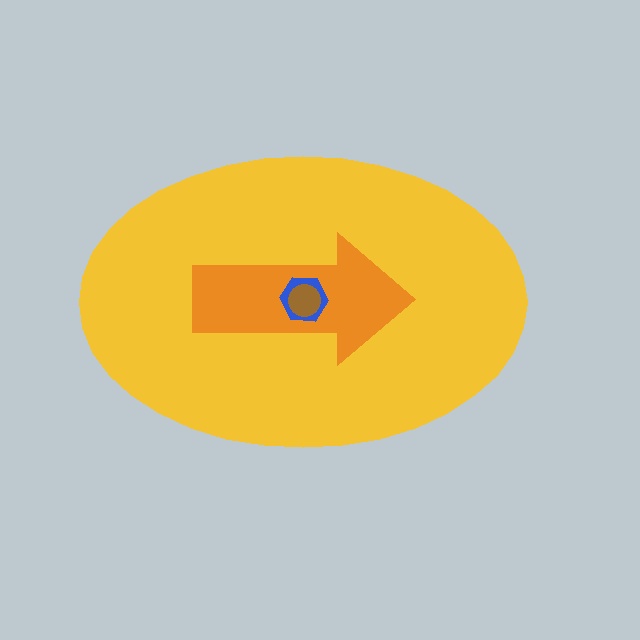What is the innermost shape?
The brown circle.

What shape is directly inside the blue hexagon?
The brown circle.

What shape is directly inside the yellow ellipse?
The orange arrow.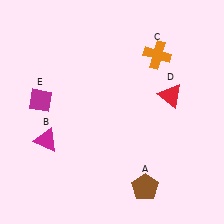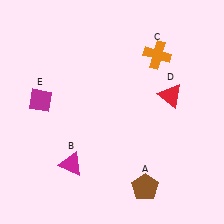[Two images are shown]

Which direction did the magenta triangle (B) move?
The magenta triangle (B) moved right.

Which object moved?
The magenta triangle (B) moved right.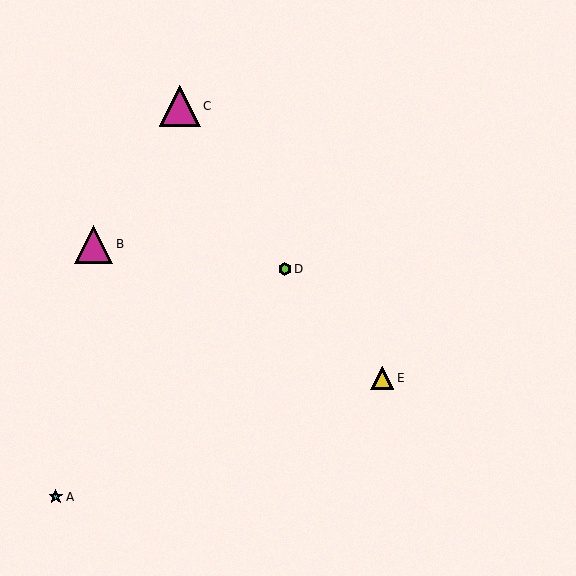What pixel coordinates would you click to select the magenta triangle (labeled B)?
Click at (94, 244) to select the magenta triangle B.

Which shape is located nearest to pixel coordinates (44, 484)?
The cyan star (labeled A) at (56, 497) is nearest to that location.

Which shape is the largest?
The magenta triangle (labeled C) is the largest.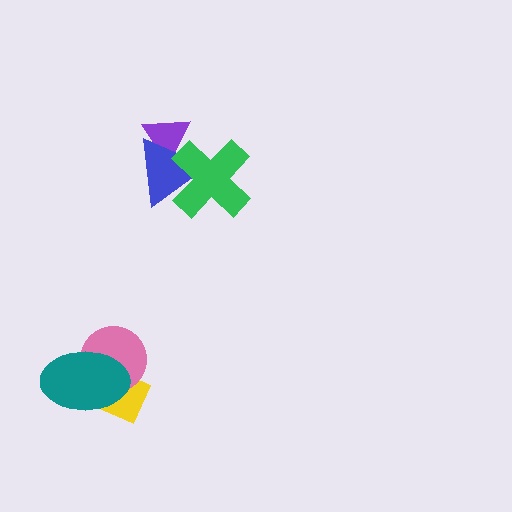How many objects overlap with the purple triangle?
2 objects overlap with the purple triangle.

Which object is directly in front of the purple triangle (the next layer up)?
The blue triangle is directly in front of the purple triangle.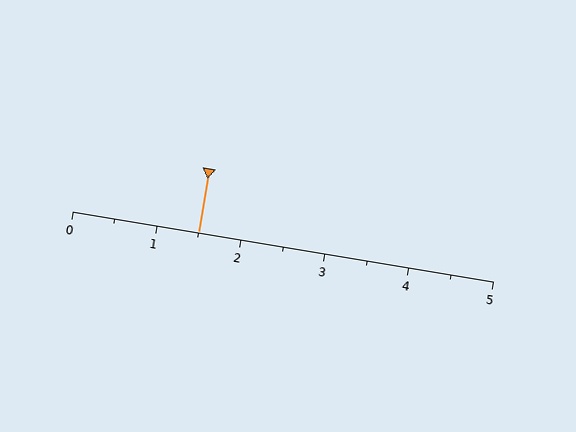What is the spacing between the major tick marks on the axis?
The major ticks are spaced 1 apart.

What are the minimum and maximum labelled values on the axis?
The axis runs from 0 to 5.